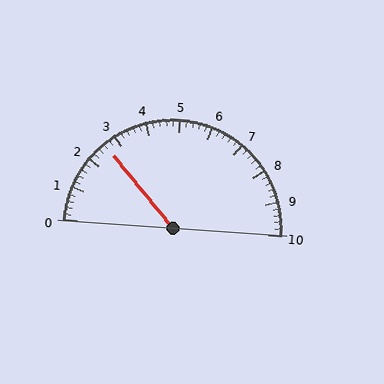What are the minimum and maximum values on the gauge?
The gauge ranges from 0 to 10.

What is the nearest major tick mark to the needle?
The nearest major tick mark is 3.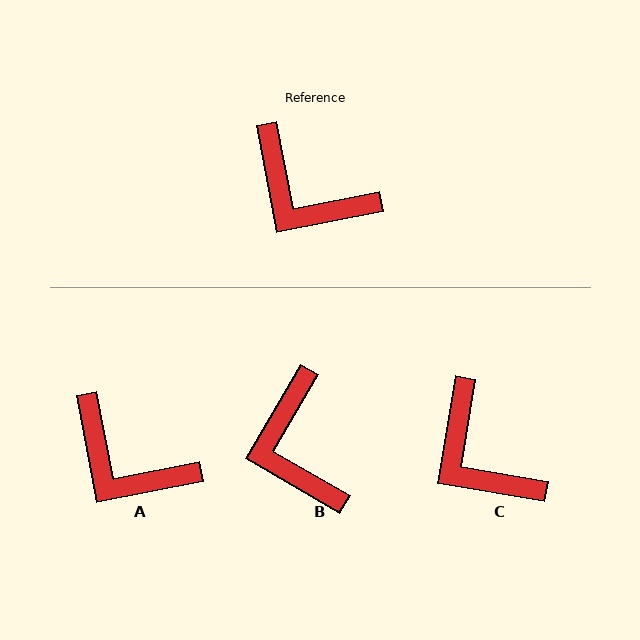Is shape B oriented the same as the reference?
No, it is off by about 41 degrees.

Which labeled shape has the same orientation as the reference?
A.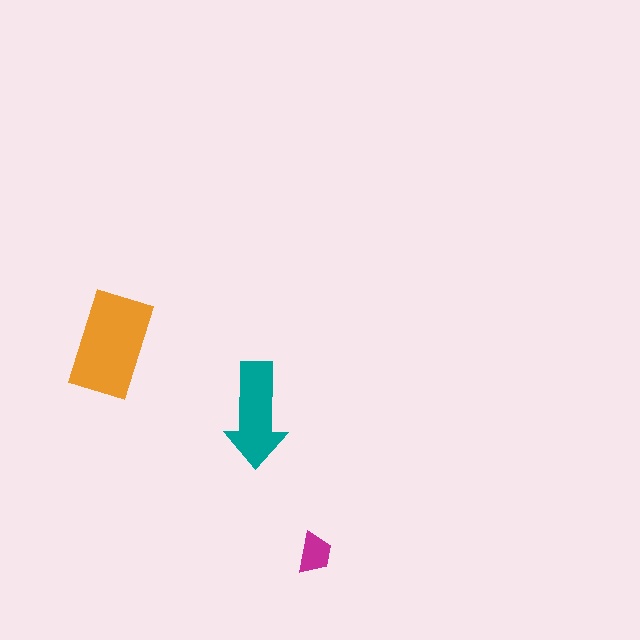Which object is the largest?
The orange rectangle.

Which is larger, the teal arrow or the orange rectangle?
The orange rectangle.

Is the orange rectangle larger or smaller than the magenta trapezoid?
Larger.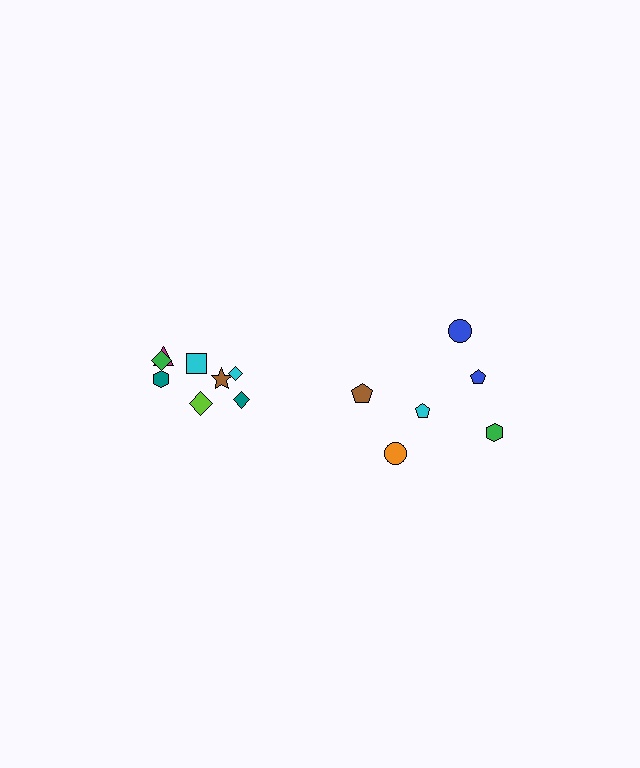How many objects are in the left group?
There are 8 objects.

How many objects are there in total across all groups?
There are 14 objects.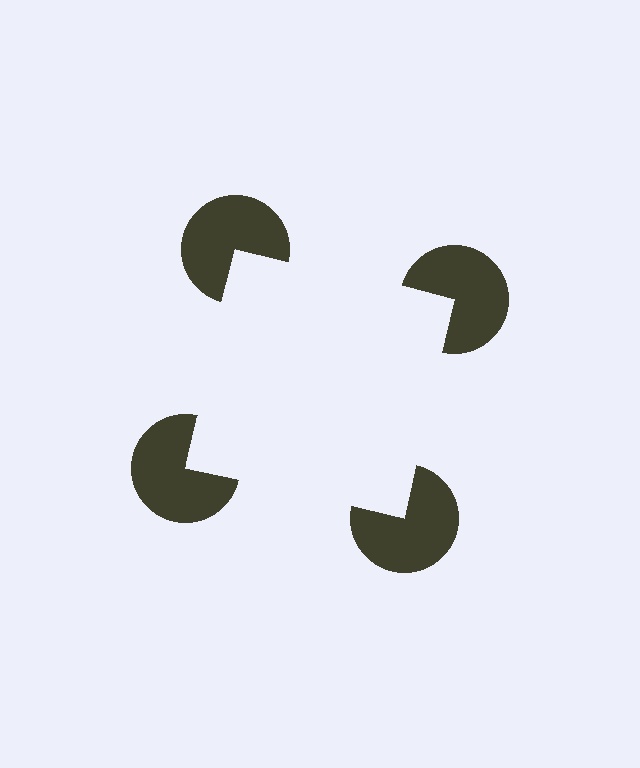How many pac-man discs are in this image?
There are 4 — one at each vertex of the illusory square.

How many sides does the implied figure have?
4 sides.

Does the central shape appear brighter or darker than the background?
It typically appears slightly brighter than the background, even though no actual brightness change is drawn.